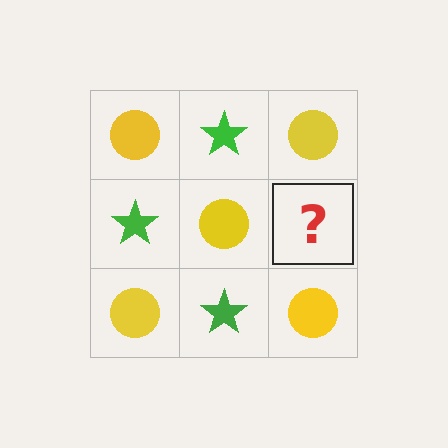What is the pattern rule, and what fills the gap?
The rule is that it alternates yellow circle and green star in a checkerboard pattern. The gap should be filled with a green star.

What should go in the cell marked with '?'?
The missing cell should contain a green star.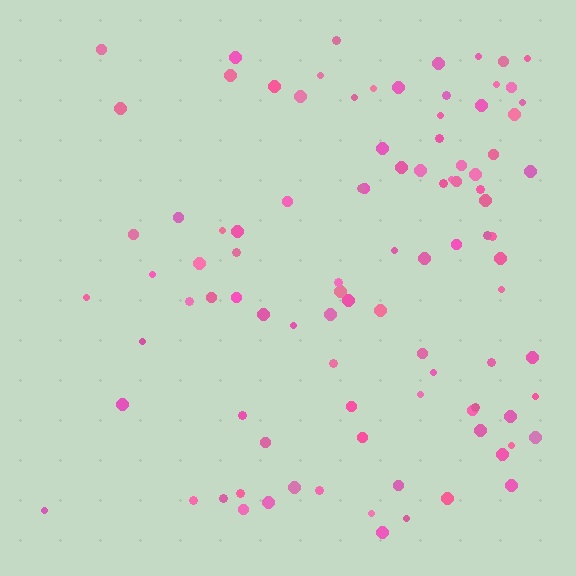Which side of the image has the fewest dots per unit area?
The left.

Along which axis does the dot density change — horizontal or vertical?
Horizontal.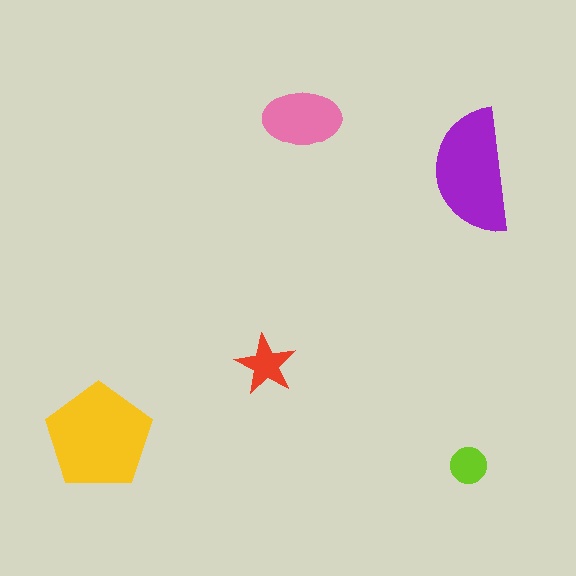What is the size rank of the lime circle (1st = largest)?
5th.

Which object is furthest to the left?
The yellow pentagon is leftmost.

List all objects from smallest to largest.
The lime circle, the red star, the pink ellipse, the purple semicircle, the yellow pentagon.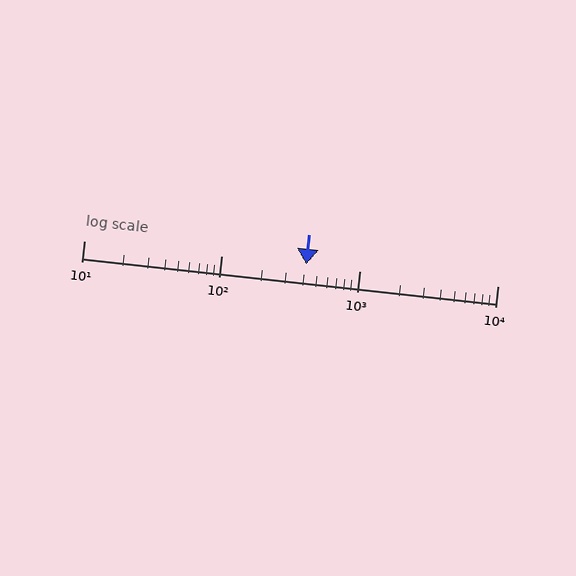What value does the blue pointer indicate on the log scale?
The pointer indicates approximately 410.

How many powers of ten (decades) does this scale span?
The scale spans 3 decades, from 10 to 10000.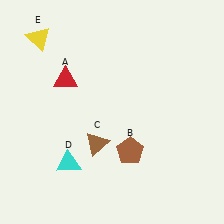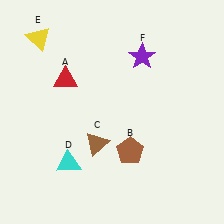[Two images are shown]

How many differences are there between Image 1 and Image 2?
There is 1 difference between the two images.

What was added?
A purple star (F) was added in Image 2.